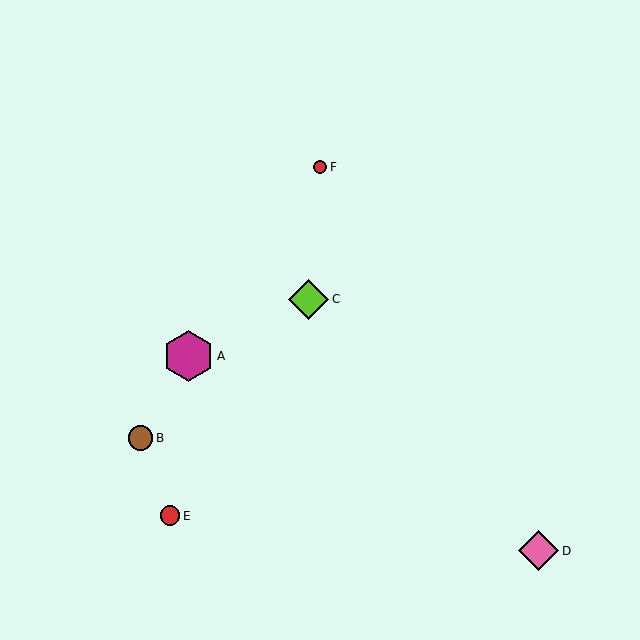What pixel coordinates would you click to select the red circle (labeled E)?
Click at (170, 516) to select the red circle E.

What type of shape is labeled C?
Shape C is a lime diamond.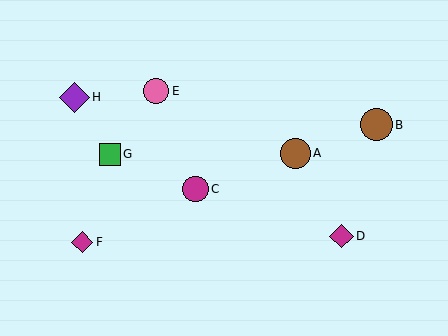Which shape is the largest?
The brown circle (labeled B) is the largest.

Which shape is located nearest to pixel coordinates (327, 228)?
The magenta diamond (labeled D) at (341, 236) is nearest to that location.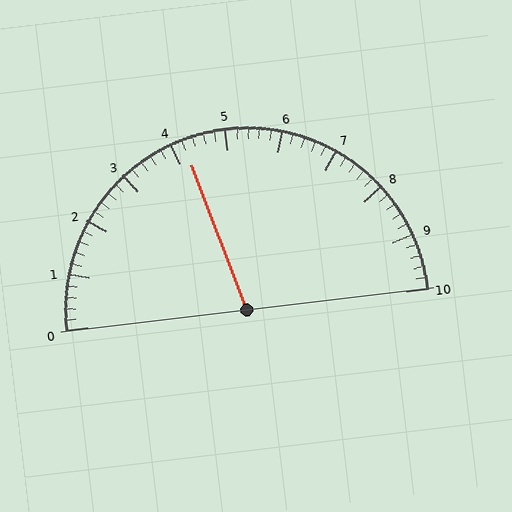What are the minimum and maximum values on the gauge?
The gauge ranges from 0 to 10.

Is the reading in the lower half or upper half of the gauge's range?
The reading is in the lower half of the range (0 to 10).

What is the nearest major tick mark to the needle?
The nearest major tick mark is 4.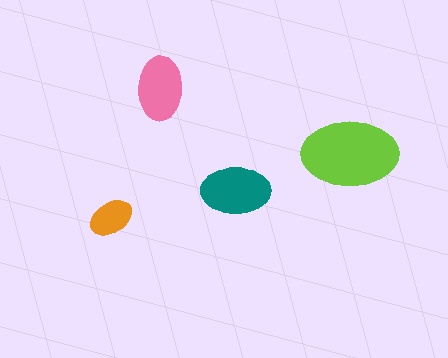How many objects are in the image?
There are 4 objects in the image.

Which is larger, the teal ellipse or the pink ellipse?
The teal one.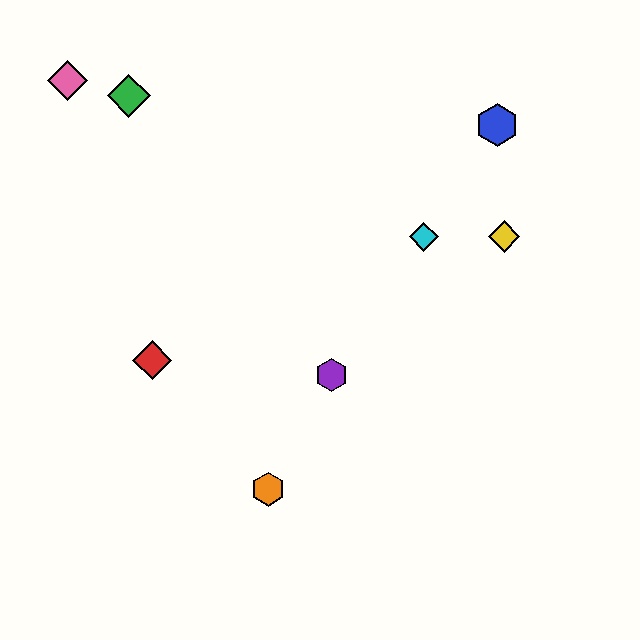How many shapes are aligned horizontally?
2 shapes (the yellow diamond, the cyan diamond) are aligned horizontally.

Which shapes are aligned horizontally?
The yellow diamond, the cyan diamond are aligned horizontally.